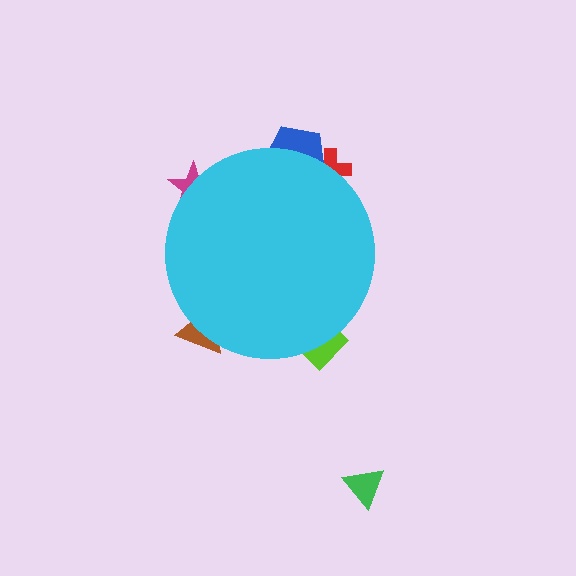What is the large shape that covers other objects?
A cyan circle.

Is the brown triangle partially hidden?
Yes, the brown triangle is partially hidden behind the cyan circle.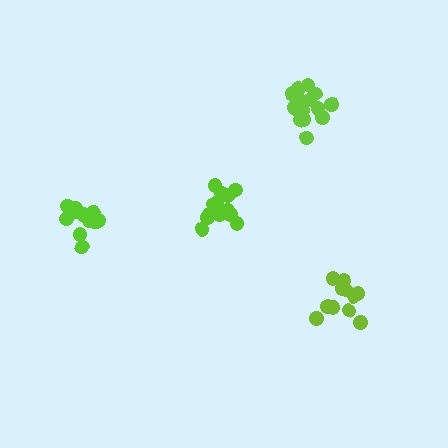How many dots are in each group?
Group 1: 13 dots, Group 2: 15 dots, Group 3: 14 dots, Group 4: 11 dots (53 total).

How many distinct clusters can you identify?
There are 4 distinct clusters.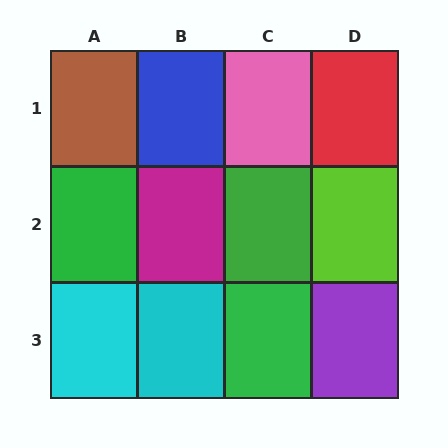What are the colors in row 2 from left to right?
Green, magenta, green, lime.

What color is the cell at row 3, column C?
Green.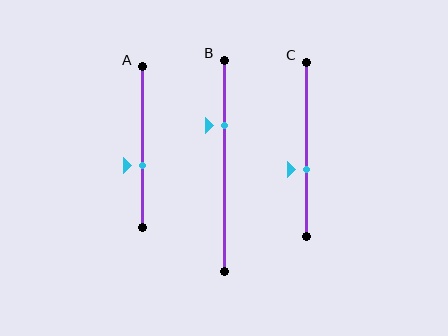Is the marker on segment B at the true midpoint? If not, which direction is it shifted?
No, the marker on segment B is shifted upward by about 19% of the segment length.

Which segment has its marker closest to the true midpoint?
Segment A has its marker closest to the true midpoint.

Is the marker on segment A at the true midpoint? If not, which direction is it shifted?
No, the marker on segment A is shifted downward by about 11% of the segment length.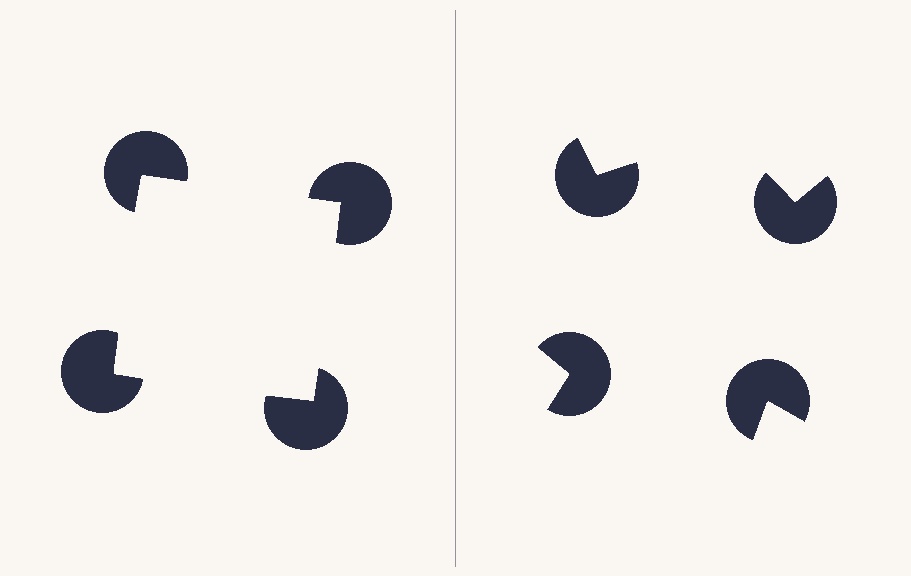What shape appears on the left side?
An illusory square.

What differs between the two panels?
The pac-man discs are positioned identically on both sides; only the wedge orientations differ. On the left they align to a square; on the right they are misaligned.